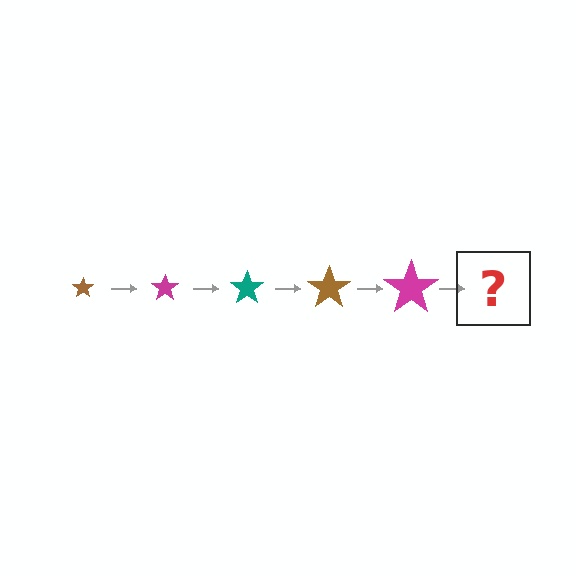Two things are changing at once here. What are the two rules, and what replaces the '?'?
The two rules are that the star grows larger each step and the color cycles through brown, magenta, and teal. The '?' should be a teal star, larger than the previous one.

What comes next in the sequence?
The next element should be a teal star, larger than the previous one.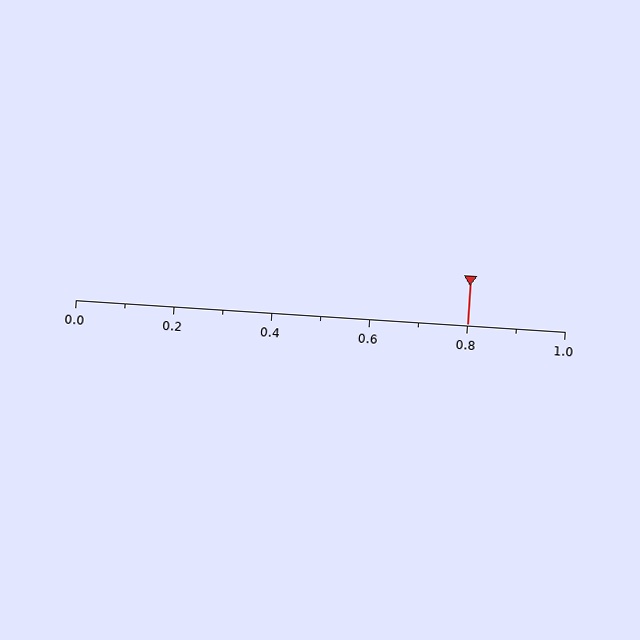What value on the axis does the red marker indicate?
The marker indicates approximately 0.8.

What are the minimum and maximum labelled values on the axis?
The axis runs from 0.0 to 1.0.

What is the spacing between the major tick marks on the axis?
The major ticks are spaced 0.2 apart.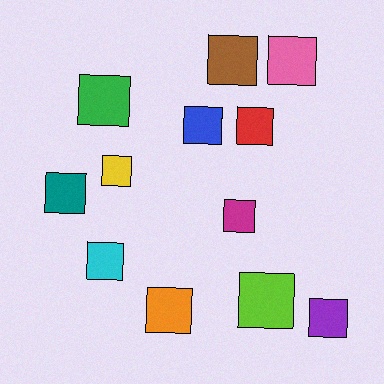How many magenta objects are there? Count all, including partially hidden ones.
There is 1 magenta object.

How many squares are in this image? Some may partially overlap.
There are 12 squares.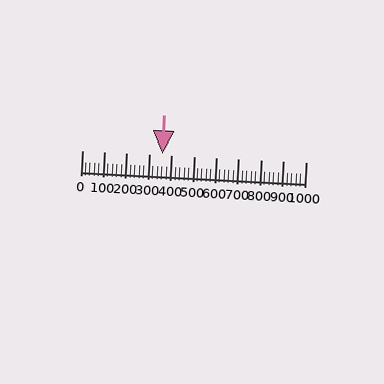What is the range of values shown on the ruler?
The ruler shows values from 0 to 1000.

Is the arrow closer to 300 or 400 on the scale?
The arrow is closer to 400.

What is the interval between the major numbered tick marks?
The major tick marks are spaced 100 units apart.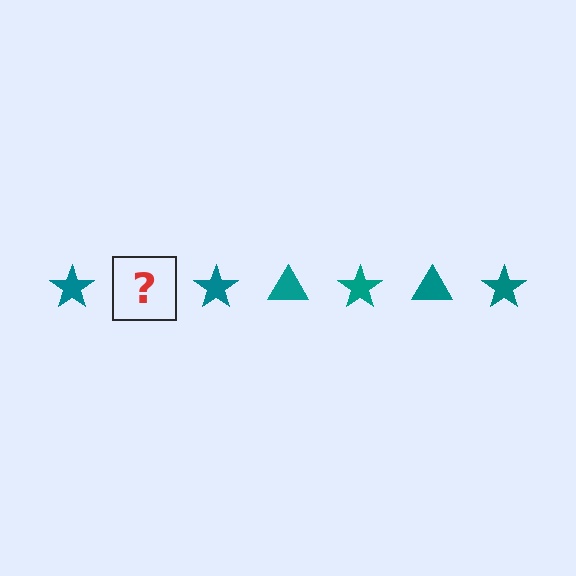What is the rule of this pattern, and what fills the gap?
The rule is that the pattern cycles through star, triangle shapes in teal. The gap should be filled with a teal triangle.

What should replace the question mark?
The question mark should be replaced with a teal triangle.